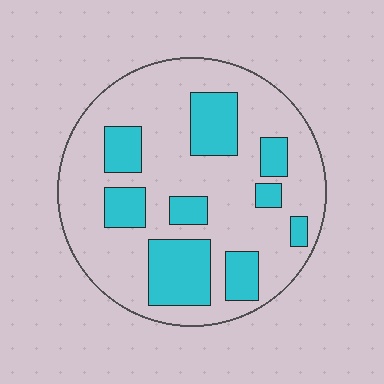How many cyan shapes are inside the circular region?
9.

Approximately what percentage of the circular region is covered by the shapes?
Approximately 30%.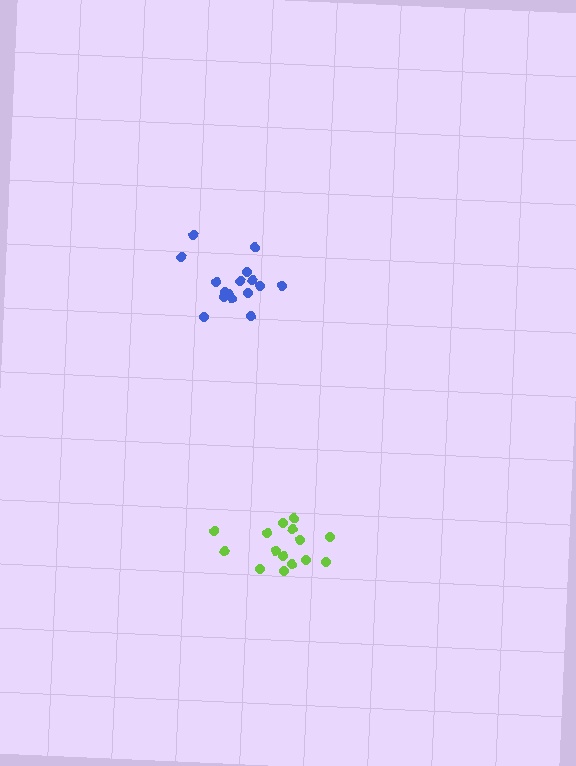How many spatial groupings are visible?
There are 2 spatial groupings.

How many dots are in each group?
Group 1: 15 dots, Group 2: 16 dots (31 total).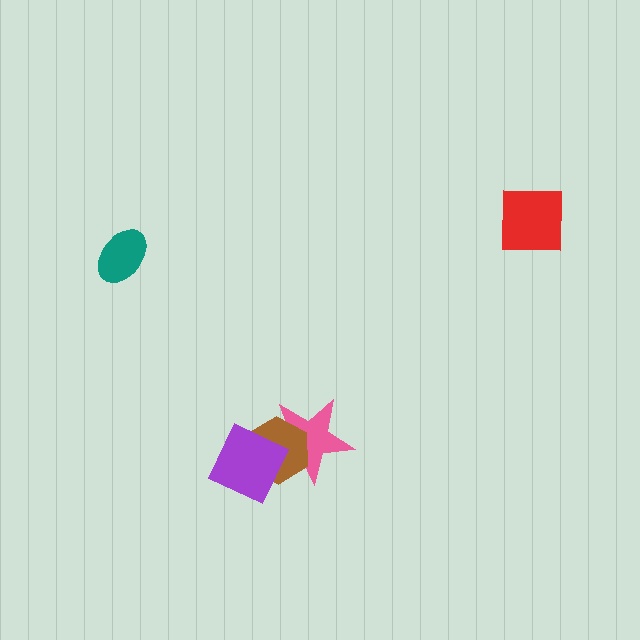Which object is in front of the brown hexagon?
The purple diamond is in front of the brown hexagon.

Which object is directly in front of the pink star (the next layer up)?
The brown hexagon is directly in front of the pink star.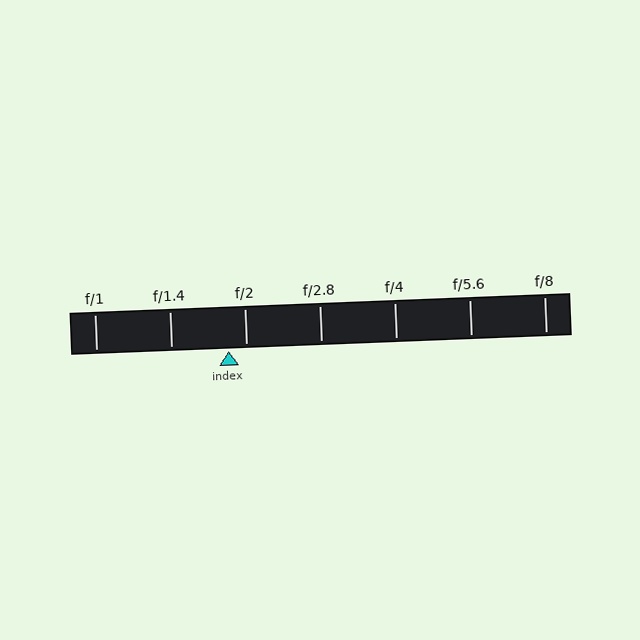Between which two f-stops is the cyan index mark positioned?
The index mark is between f/1.4 and f/2.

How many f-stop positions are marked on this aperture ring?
There are 7 f-stop positions marked.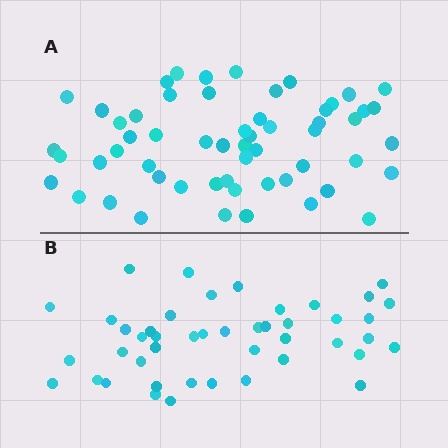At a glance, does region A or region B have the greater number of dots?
Region A (the top region) has more dots.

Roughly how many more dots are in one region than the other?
Region A has roughly 12 or so more dots than region B.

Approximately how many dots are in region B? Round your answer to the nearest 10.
About 40 dots. (The exact count is 45, which rounds to 40.)